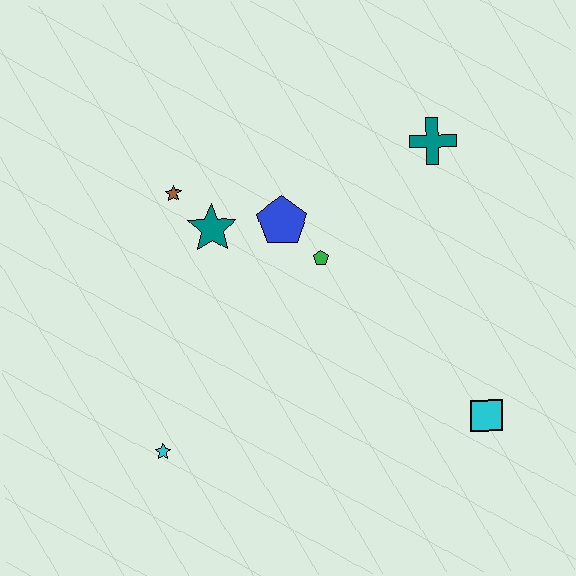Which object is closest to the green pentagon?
The blue pentagon is closest to the green pentagon.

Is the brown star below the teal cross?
Yes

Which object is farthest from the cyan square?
The brown star is farthest from the cyan square.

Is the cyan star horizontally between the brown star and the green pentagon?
No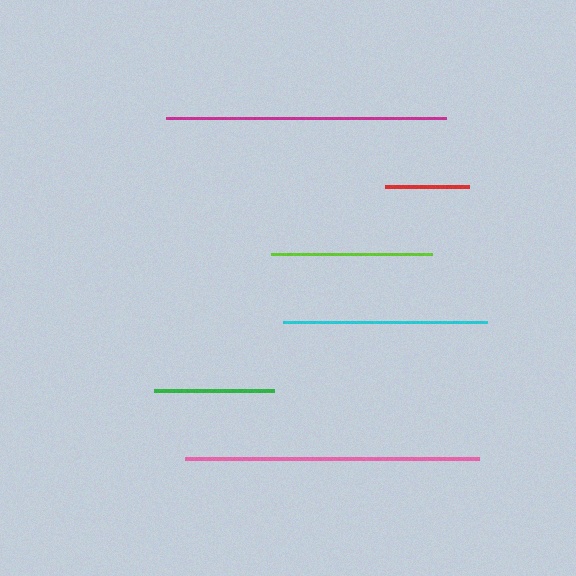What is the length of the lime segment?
The lime segment is approximately 161 pixels long.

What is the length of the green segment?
The green segment is approximately 120 pixels long.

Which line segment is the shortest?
The red line is the shortest at approximately 85 pixels.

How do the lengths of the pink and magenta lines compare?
The pink and magenta lines are approximately the same length.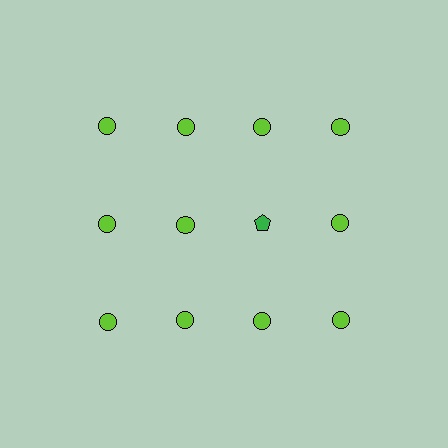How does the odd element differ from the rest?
It differs in both color (green instead of lime) and shape (pentagon instead of circle).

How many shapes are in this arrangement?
There are 12 shapes arranged in a grid pattern.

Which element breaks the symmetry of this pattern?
The green pentagon in the second row, center column breaks the symmetry. All other shapes are lime circles.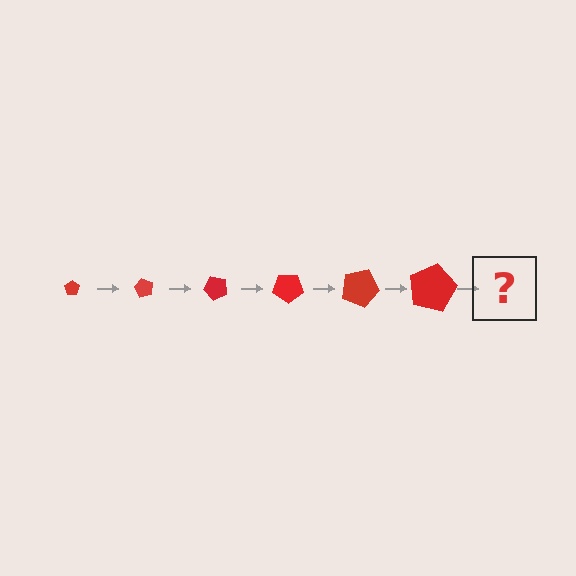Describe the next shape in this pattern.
It should be a pentagon, larger than the previous one and rotated 360 degrees from the start.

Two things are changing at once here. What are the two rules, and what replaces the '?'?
The two rules are that the pentagon grows larger each step and it rotates 60 degrees each step. The '?' should be a pentagon, larger than the previous one and rotated 360 degrees from the start.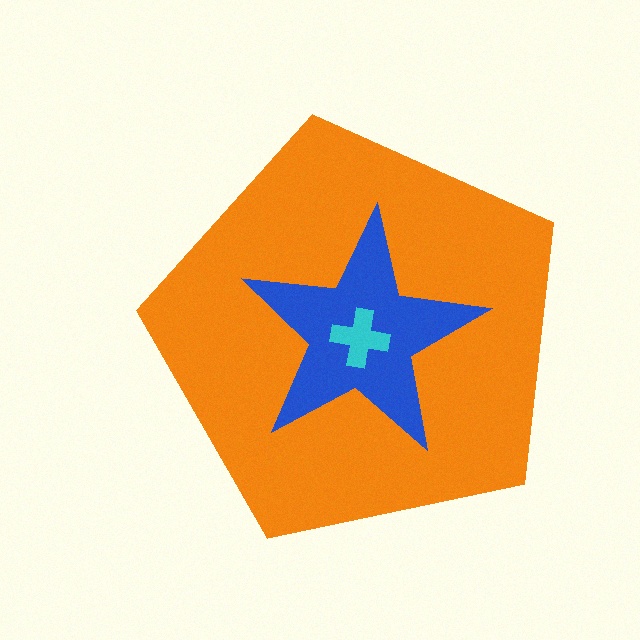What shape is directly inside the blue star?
The cyan cross.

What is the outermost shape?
The orange pentagon.